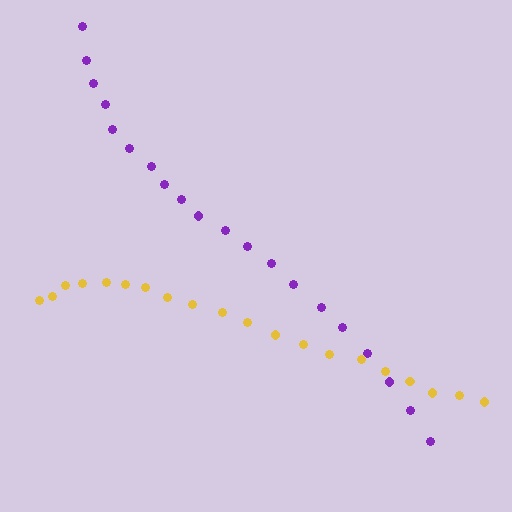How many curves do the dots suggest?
There are 2 distinct paths.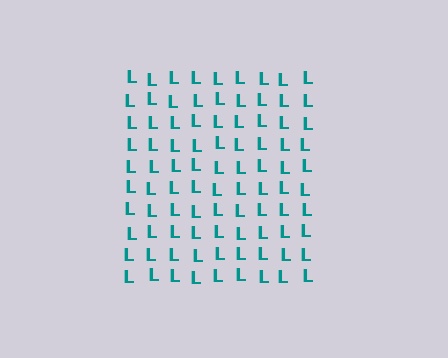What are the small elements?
The small elements are letter L's.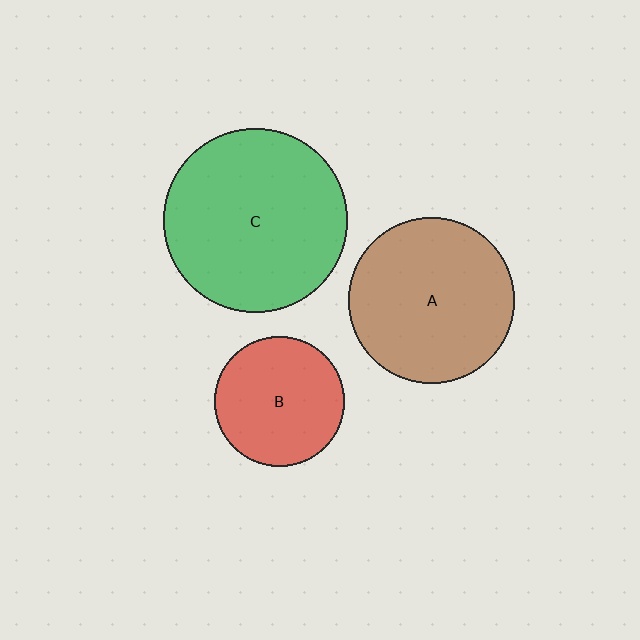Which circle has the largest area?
Circle C (green).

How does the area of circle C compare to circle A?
Approximately 1.2 times.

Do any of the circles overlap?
No, none of the circles overlap.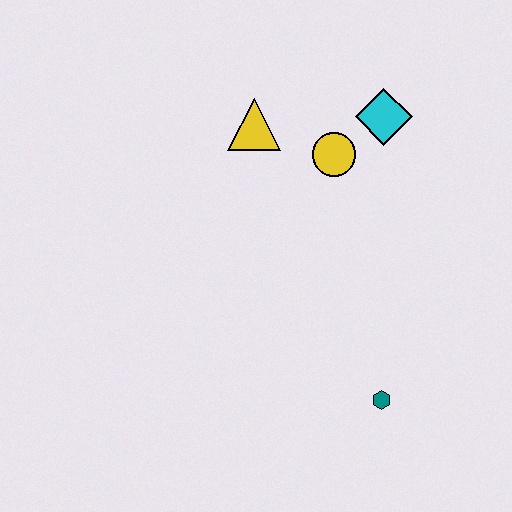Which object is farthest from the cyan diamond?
The teal hexagon is farthest from the cyan diamond.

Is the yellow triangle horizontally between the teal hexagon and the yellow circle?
No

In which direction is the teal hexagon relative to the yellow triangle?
The teal hexagon is below the yellow triangle.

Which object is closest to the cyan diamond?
The yellow circle is closest to the cyan diamond.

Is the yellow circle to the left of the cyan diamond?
Yes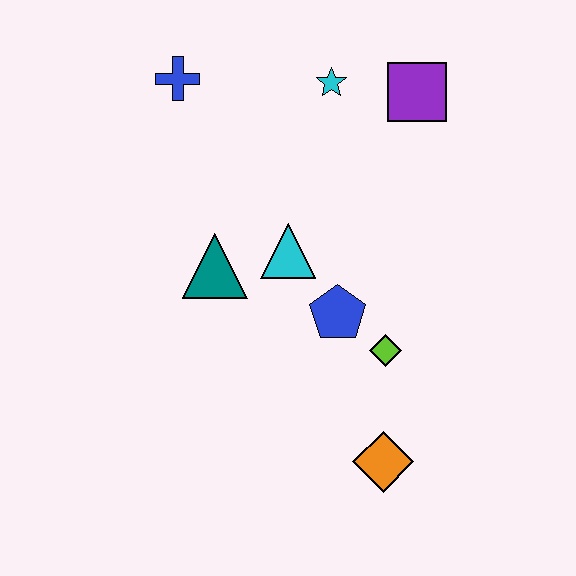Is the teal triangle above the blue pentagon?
Yes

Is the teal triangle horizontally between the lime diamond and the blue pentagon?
No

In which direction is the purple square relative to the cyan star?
The purple square is to the right of the cyan star.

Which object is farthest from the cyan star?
The orange diamond is farthest from the cyan star.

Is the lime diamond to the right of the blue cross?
Yes